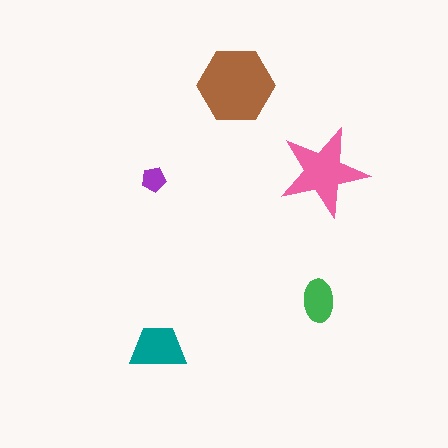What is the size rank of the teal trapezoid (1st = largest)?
3rd.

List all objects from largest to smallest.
The brown hexagon, the pink star, the teal trapezoid, the green ellipse, the purple pentagon.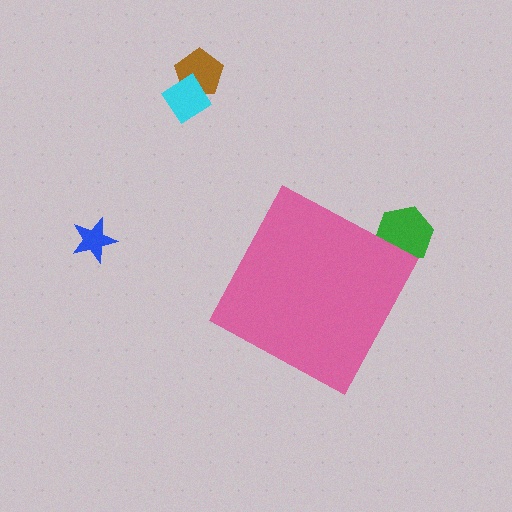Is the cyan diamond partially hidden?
No, the cyan diamond is fully visible.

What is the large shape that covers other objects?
A pink diamond.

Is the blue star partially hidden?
No, the blue star is fully visible.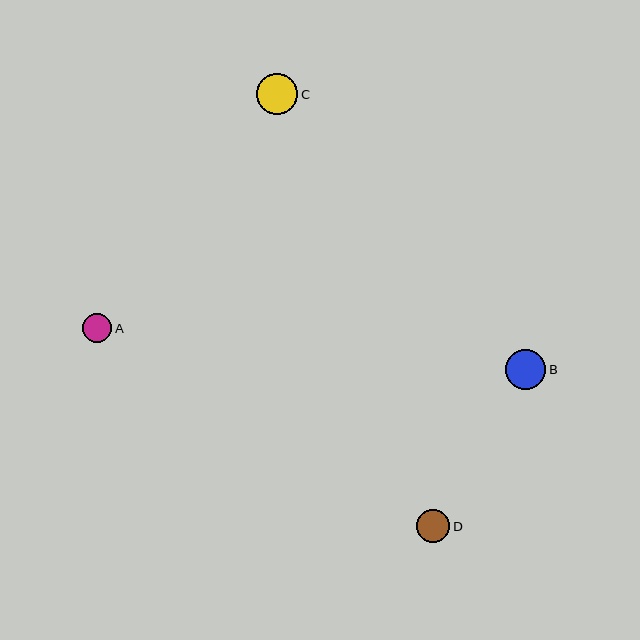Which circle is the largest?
Circle C is the largest with a size of approximately 41 pixels.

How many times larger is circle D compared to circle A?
Circle D is approximately 1.1 times the size of circle A.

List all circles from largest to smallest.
From largest to smallest: C, B, D, A.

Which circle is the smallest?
Circle A is the smallest with a size of approximately 29 pixels.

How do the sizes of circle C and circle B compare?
Circle C and circle B are approximately the same size.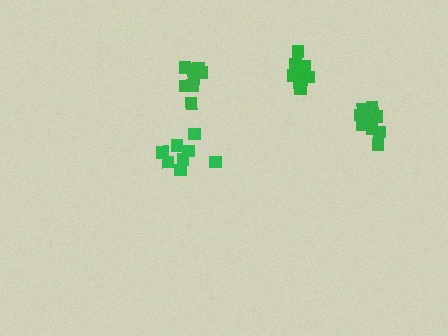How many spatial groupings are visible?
There are 4 spatial groupings.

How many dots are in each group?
Group 1: 9 dots, Group 2: 8 dots, Group 3: 14 dots, Group 4: 9 dots (40 total).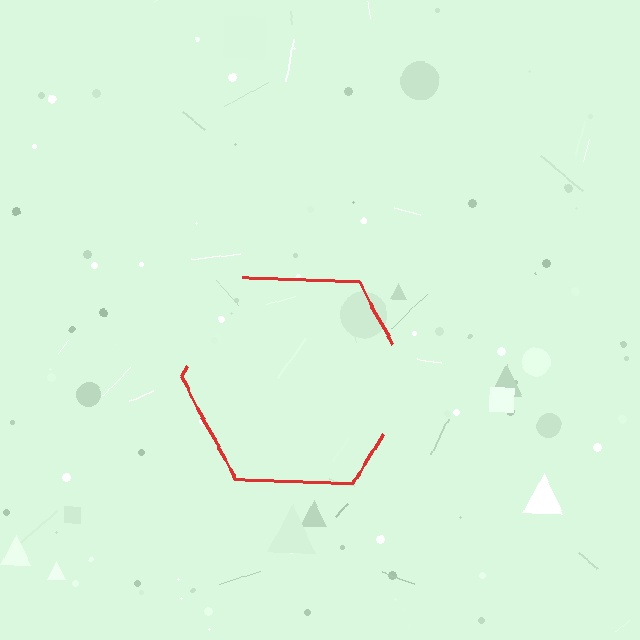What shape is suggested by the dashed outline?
The dashed outline suggests a hexagon.